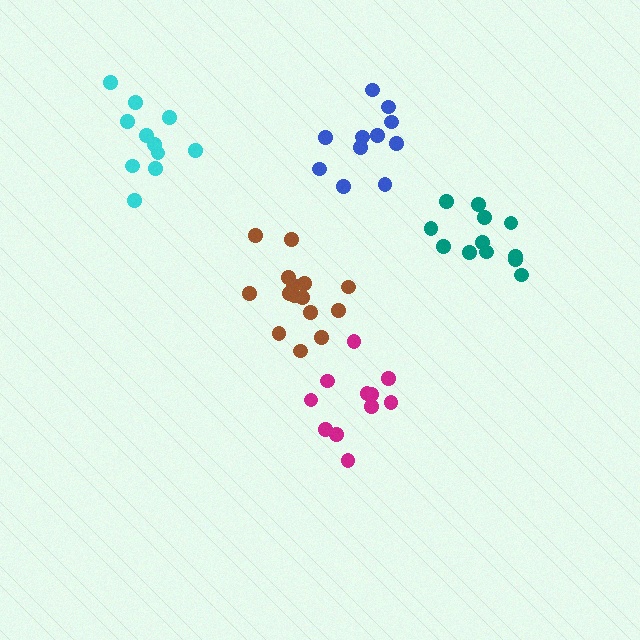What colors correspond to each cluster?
The clusters are colored: teal, magenta, blue, brown, cyan.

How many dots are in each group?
Group 1: 12 dots, Group 2: 11 dots, Group 3: 11 dots, Group 4: 15 dots, Group 5: 11 dots (60 total).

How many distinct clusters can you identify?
There are 5 distinct clusters.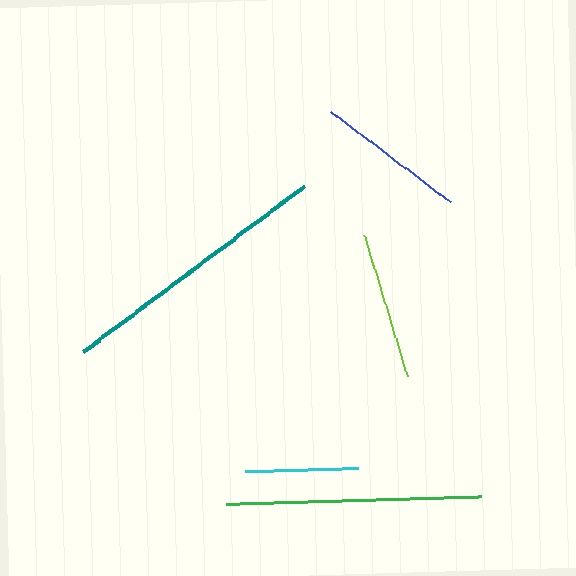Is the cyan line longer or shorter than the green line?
The green line is longer than the cyan line.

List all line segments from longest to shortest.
From longest to shortest: teal, green, blue, lime, cyan.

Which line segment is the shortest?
The cyan line is the shortest at approximately 113 pixels.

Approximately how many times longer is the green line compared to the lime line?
The green line is approximately 1.7 times the length of the lime line.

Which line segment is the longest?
The teal line is the longest at approximately 276 pixels.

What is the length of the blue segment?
The blue segment is approximately 150 pixels long.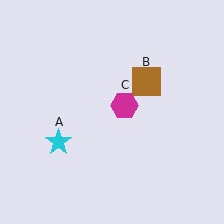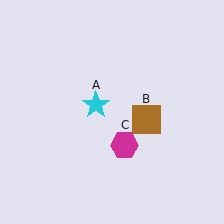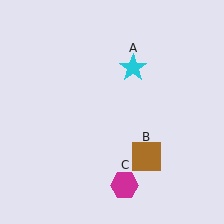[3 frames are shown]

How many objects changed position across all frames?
3 objects changed position: cyan star (object A), brown square (object B), magenta hexagon (object C).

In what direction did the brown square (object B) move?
The brown square (object B) moved down.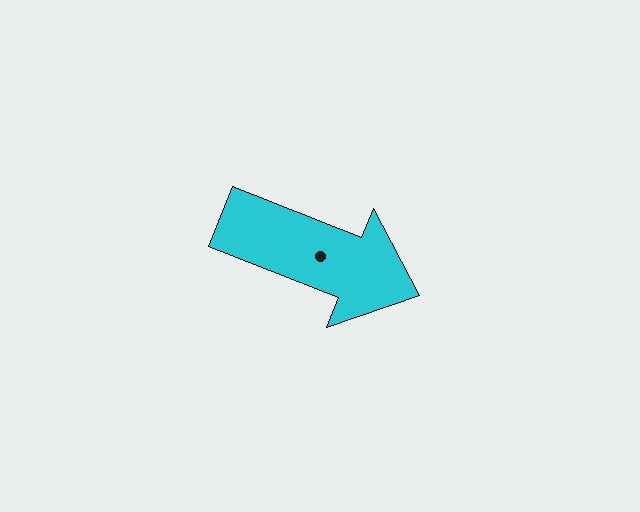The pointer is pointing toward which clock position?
Roughly 4 o'clock.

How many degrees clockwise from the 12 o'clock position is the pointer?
Approximately 112 degrees.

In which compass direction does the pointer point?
East.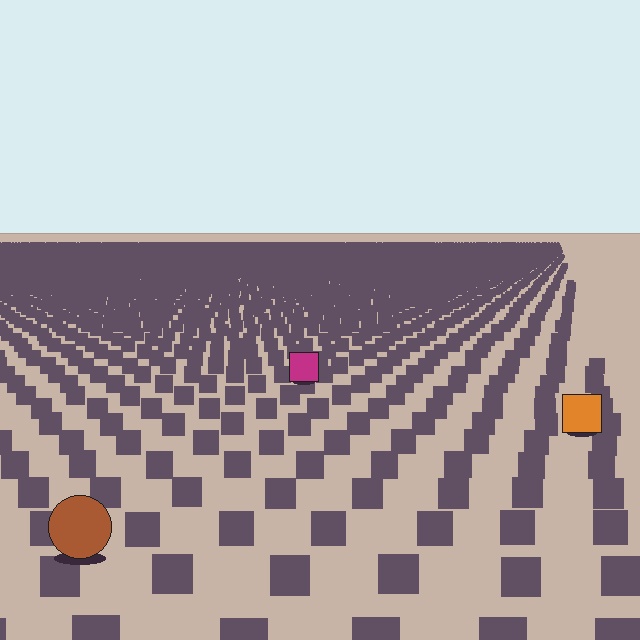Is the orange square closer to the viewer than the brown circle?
No. The brown circle is closer — you can tell from the texture gradient: the ground texture is coarser near it.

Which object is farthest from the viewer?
The magenta square is farthest from the viewer. It appears smaller and the ground texture around it is denser.